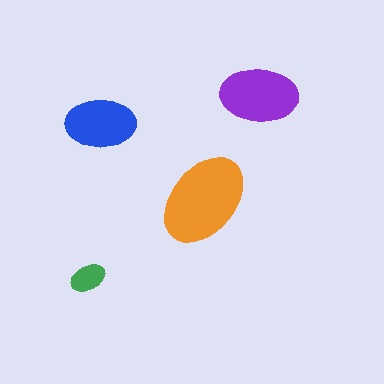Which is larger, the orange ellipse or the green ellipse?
The orange one.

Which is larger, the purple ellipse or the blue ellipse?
The purple one.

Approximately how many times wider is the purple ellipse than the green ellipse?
About 2 times wider.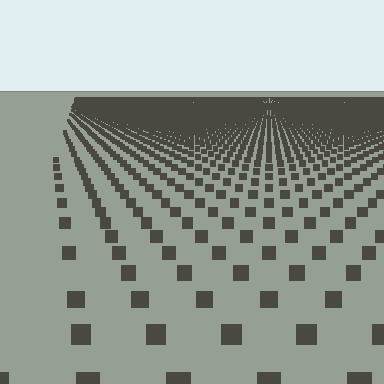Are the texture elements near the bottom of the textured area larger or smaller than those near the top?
Larger. Near the bottom, elements are closer to the viewer and appear at a bigger on-screen size.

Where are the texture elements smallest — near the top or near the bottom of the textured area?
Near the top.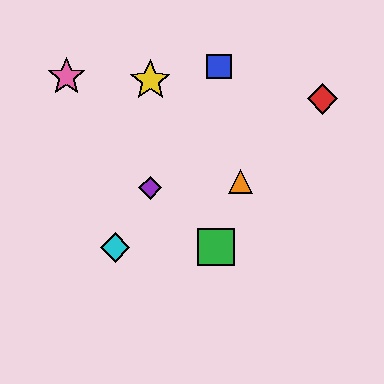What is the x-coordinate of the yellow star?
The yellow star is at x≈150.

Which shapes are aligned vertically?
The yellow star, the purple diamond are aligned vertically.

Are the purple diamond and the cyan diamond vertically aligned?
No, the purple diamond is at x≈150 and the cyan diamond is at x≈115.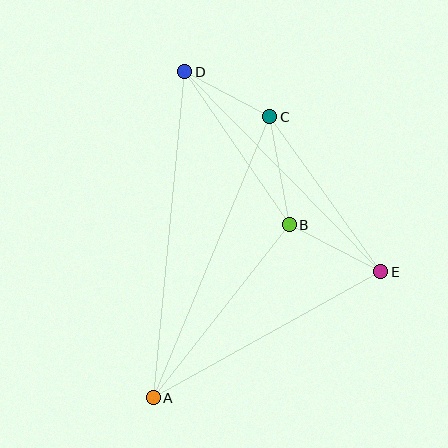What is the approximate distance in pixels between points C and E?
The distance between C and E is approximately 191 pixels.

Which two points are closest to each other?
Points C and D are closest to each other.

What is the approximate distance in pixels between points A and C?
The distance between A and C is approximately 304 pixels.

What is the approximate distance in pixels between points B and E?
The distance between B and E is approximately 103 pixels.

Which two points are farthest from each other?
Points A and D are farthest from each other.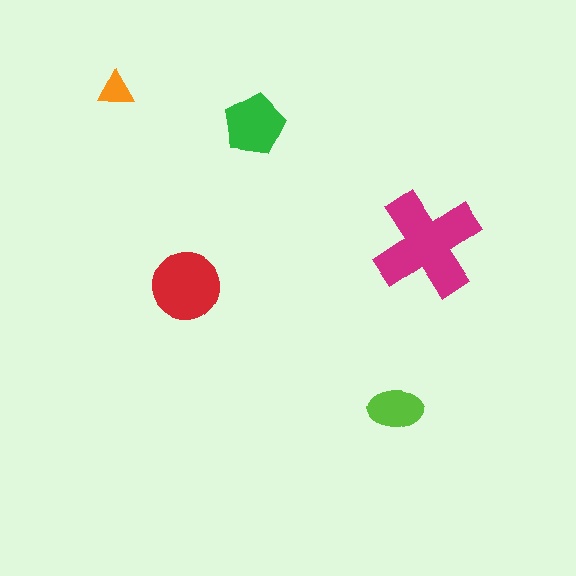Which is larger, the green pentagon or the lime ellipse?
The green pentagon.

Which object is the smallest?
The orange triangle.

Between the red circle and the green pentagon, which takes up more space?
The red circle.